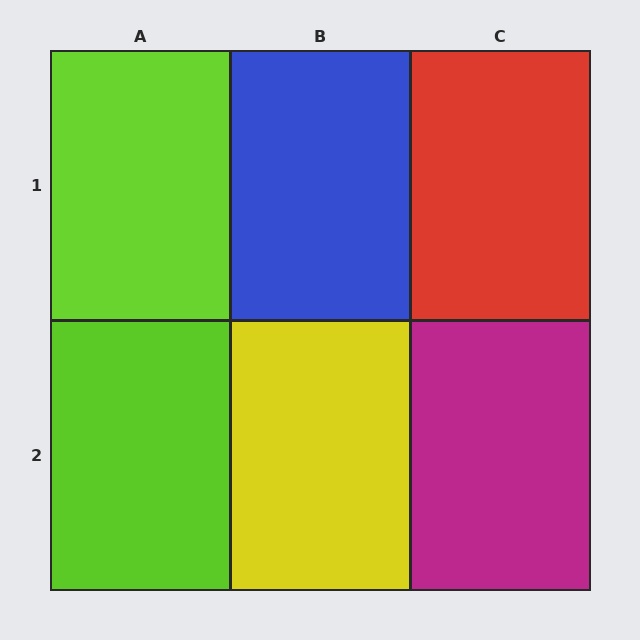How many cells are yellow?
1 cell is yellow.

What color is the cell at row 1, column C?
Red.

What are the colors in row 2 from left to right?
Lime, yellow, magenta.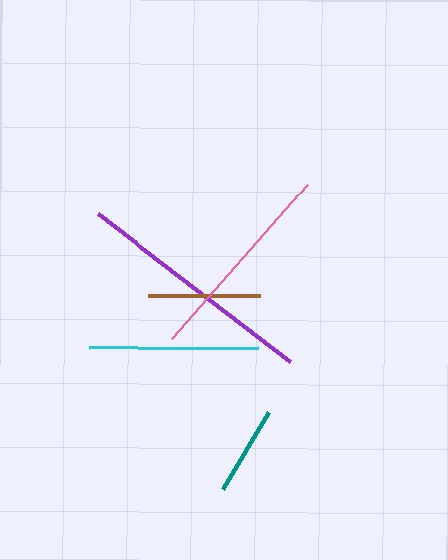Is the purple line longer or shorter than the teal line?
The purple line is longer than the teal line.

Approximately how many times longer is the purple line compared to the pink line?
The purple line is approximately 1.2 times the length of the pink line.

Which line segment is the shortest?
The teal line is the shortest at approximately 89 pixels.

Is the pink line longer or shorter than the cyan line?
The pink line is longer than the cyan line.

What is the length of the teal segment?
The teal segment is approximately 89 pixels long.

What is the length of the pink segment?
The pink segment is approximately 205 pixels long.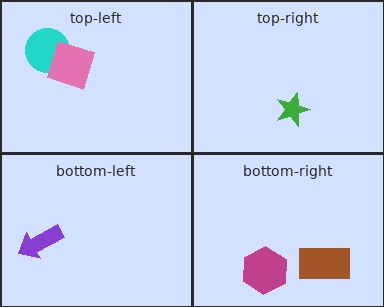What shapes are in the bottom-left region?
The purple arrow.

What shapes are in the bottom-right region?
The brown rectangle, the magenta hexagon.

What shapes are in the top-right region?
The green star.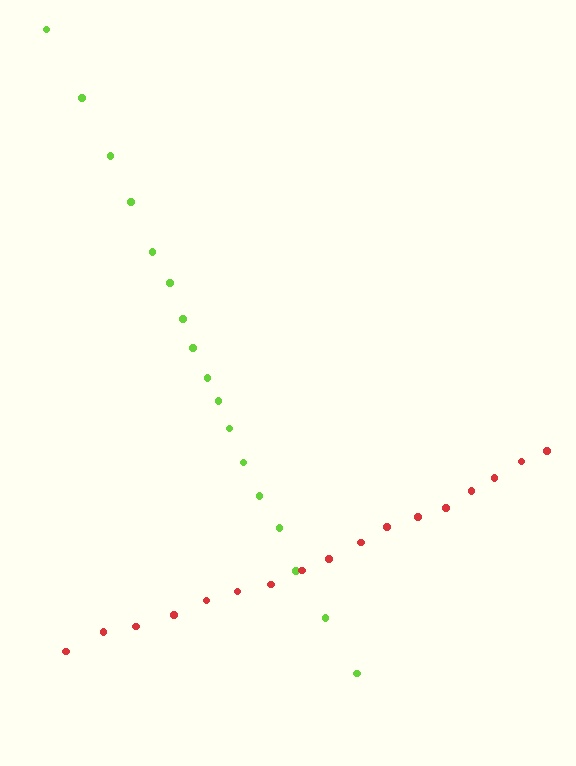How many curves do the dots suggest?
There are 2 distinct paths.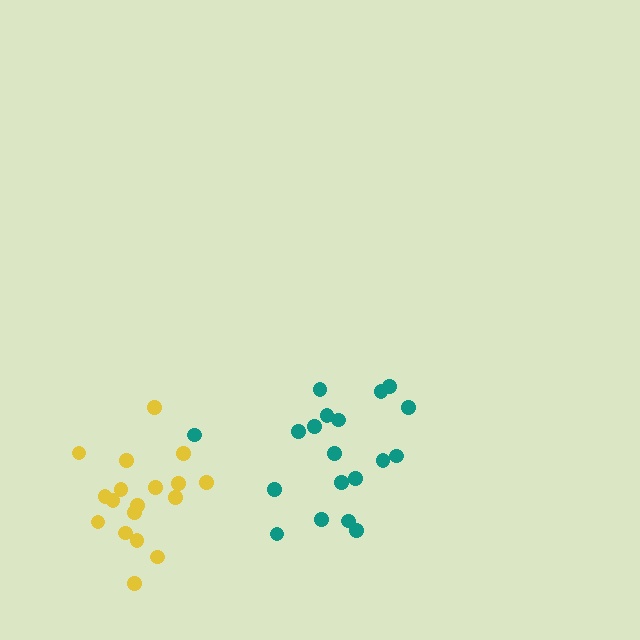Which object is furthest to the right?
The teal cluster is rightmost.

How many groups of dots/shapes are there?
There are 2 groups.